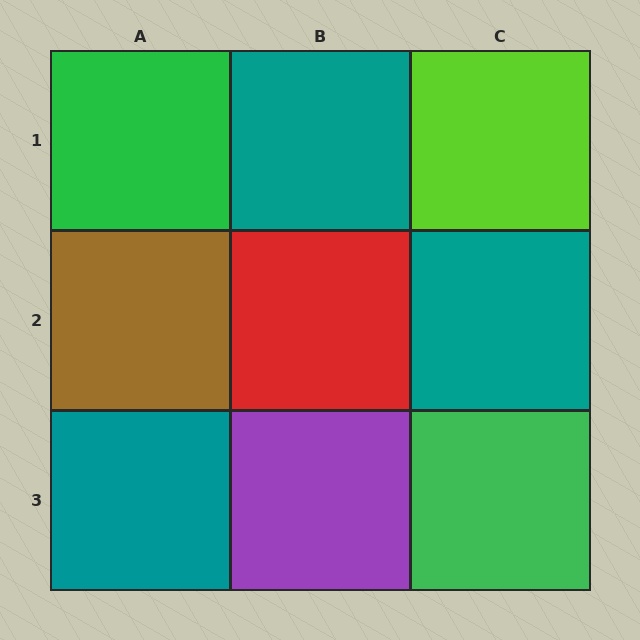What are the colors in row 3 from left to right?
Teal, purple, green.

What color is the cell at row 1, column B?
Teal.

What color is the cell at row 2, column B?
Red.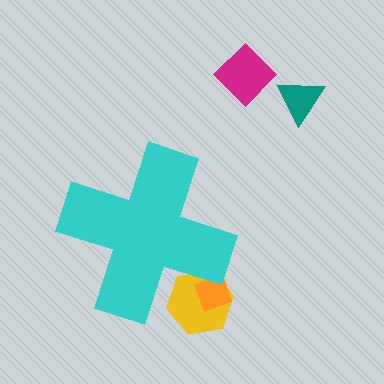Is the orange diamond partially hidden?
Yes, the orange diamond is partially hidden behind the cyan cross.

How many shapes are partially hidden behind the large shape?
2 shapes are partially hidden.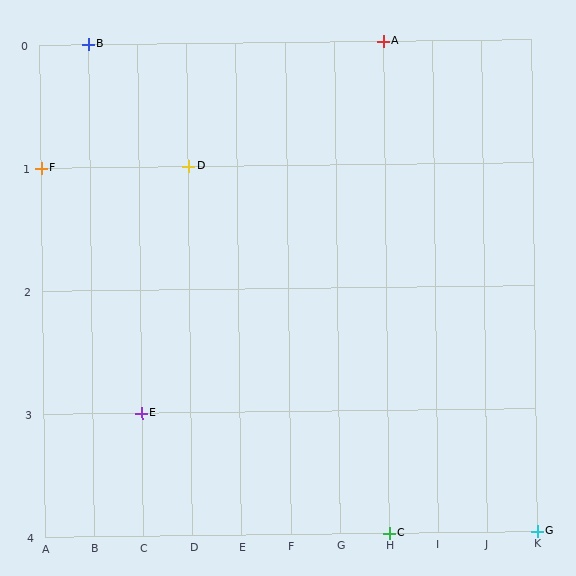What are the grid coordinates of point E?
Point E is at grid coordinates (C, 3).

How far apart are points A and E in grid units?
Points A and E are 5 columns and 3 rows apart (about 5.8 grid units diagonally).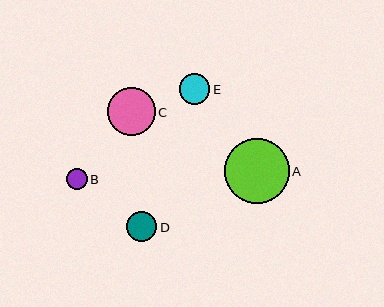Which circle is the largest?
Circle A is the largest with a size of approximately 65 pixels.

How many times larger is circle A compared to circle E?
Circle A is approximately 2.1 times the size of circle E.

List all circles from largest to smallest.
From largest to smallest: A, C, E, D, B.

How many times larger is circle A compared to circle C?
Circle A is approximately 1.4 times the size of circle C.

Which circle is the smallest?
Circle B is the smallest with a size of approximately 20 pixels.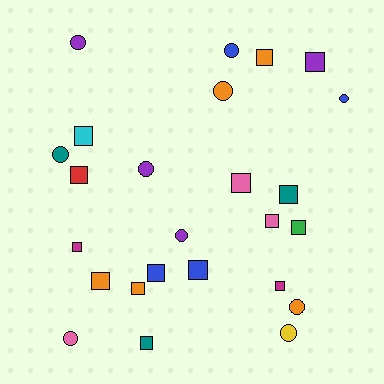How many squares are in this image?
There are 15 squares.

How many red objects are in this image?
There is 1 red object.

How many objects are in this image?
There are 25 objects.